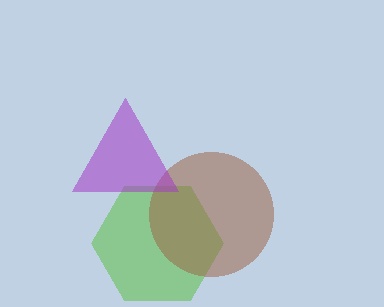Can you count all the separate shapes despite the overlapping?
Yes, there are 3 separate shapes.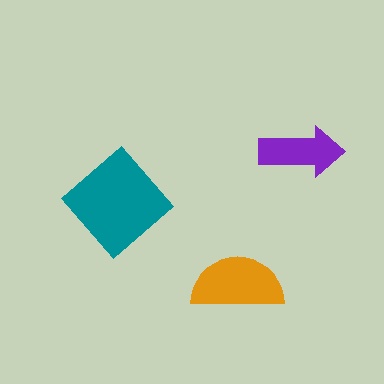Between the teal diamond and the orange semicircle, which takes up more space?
The teal diamond.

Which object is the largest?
The teal diamond.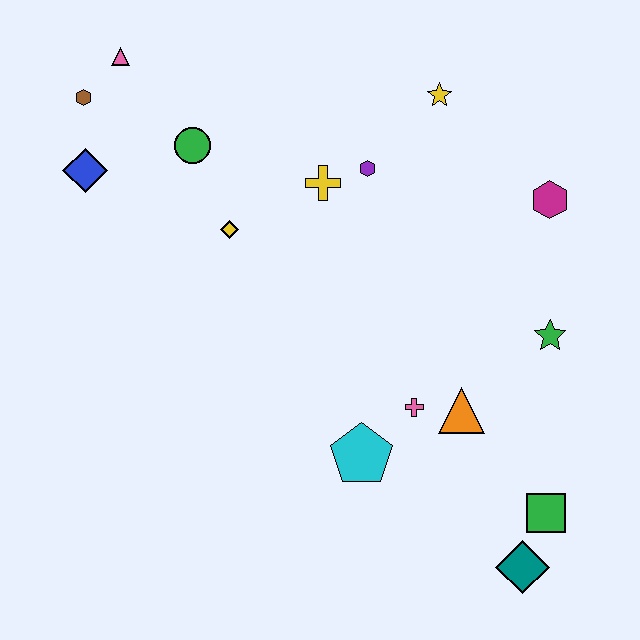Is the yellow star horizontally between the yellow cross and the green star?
Yes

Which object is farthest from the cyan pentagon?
The pink triangle is farthest from the cyan pentagon.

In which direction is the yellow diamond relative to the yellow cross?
The yellow diamond is to the left of the yellow cross.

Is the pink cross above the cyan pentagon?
Yes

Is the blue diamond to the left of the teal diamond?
Yes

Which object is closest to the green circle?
The yellow diamond is closest to the green circle.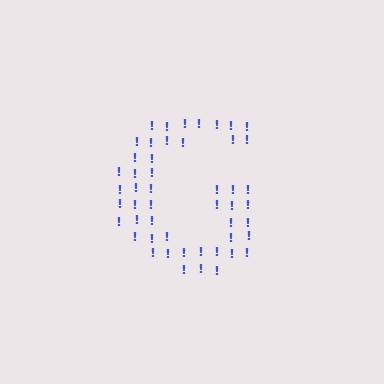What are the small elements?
The small elements are exclamation marks.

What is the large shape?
The large shape is the letter G.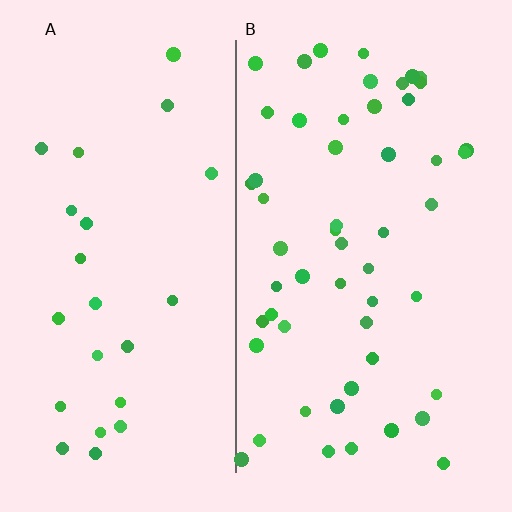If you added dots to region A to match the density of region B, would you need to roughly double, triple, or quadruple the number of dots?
Approximately double.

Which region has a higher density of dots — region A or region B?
B (the right).